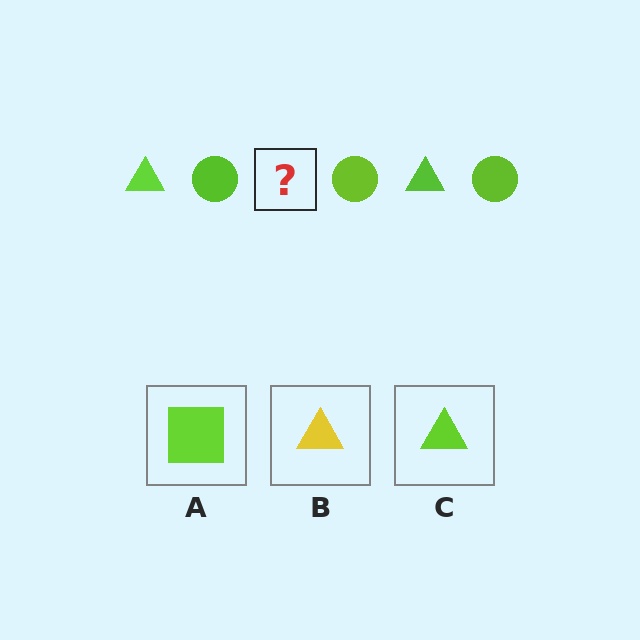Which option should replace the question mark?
Option C.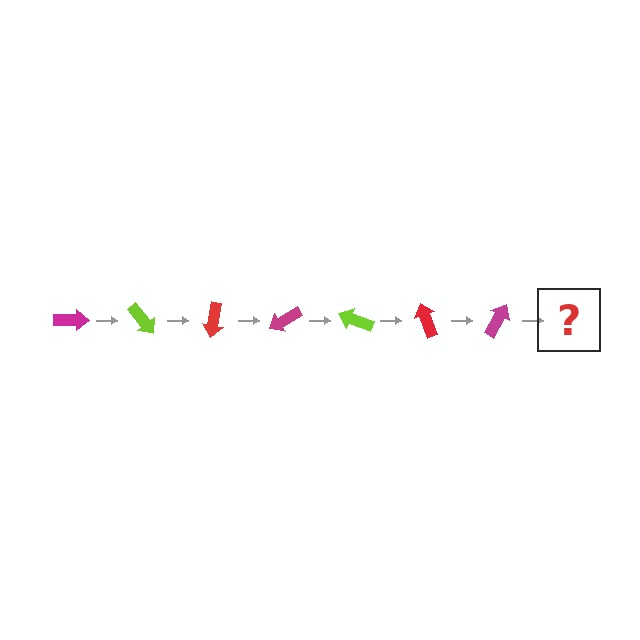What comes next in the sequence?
The next element should be a lime arrow, rotated 350 degrees from the start.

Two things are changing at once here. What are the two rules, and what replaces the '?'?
The two rules are that it rotates 50 degrees each step and the color cycles through magenta, lime, and red. The '?' should be a lime arrow, rotated 350 degrees from the start.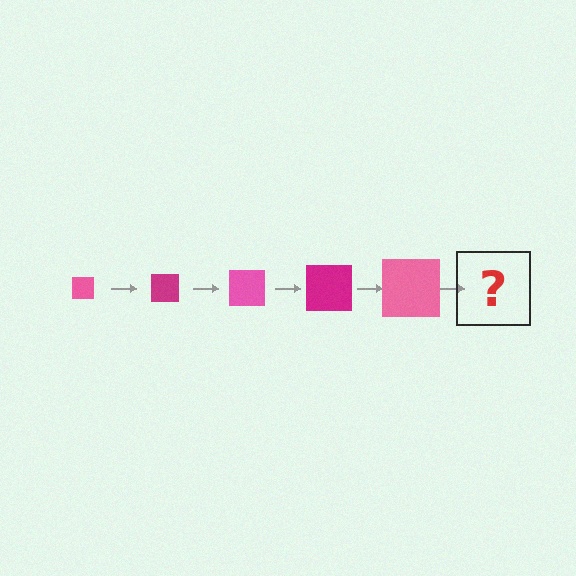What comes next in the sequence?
The next element should be a magenta square, larger than the previous one.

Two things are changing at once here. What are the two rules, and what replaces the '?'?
The two rules are that the square grows larger each step and the color cycles through pink and magenta. The '?' should be a magenta square, larger than the previous one.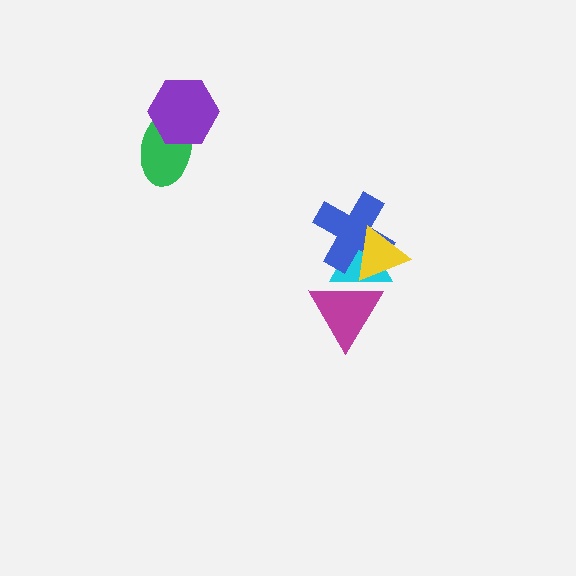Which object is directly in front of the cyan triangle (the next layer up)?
The blue cross is directly in front of the cyan triangle.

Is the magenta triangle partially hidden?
Yes, it is partially covered by another shape.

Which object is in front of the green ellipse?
The purple hexagon is in front of the green ellipse.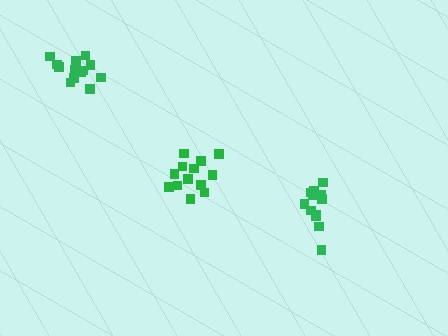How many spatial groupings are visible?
There are 3 spatial groupings.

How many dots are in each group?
Group 1: 13 dots, Group 2: 12 dots, Group 3: 13 dots (38 total).